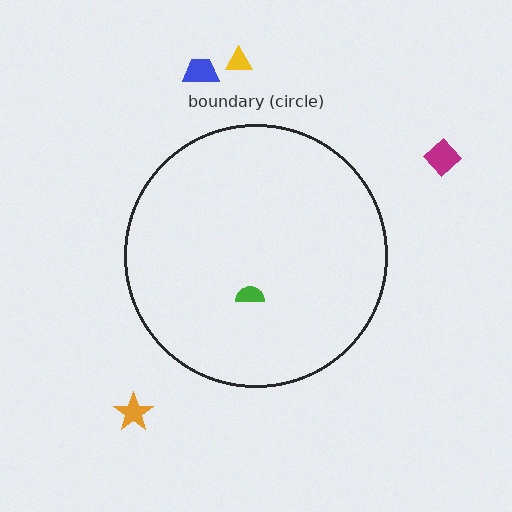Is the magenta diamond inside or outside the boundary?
Outside.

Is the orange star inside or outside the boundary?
Outside.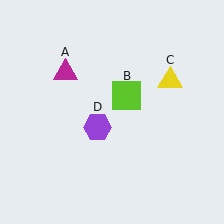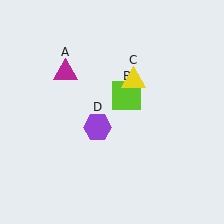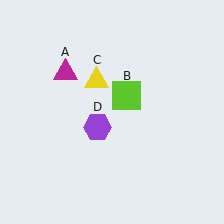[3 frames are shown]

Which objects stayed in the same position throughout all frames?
Magenta triangle (object A) and lime square (object B) and purple hexagon (object D) remained stationary.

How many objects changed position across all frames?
1 object changed position: yellow triangle (object C).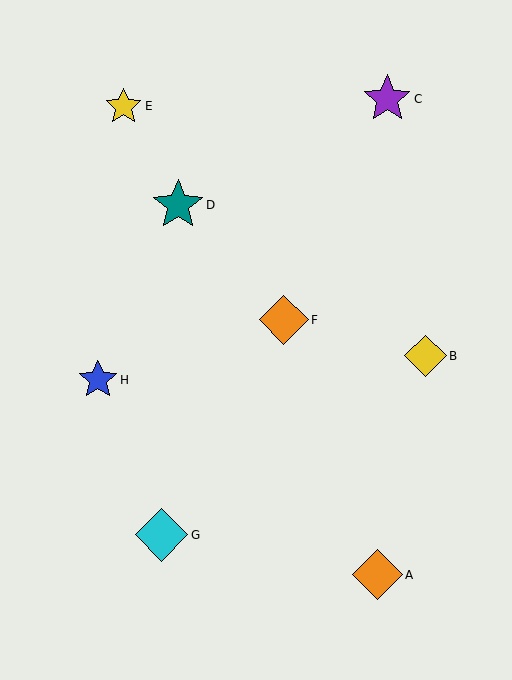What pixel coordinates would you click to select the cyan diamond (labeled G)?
Click at (161, 535) to select the cyan diamond G.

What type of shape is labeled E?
Shape E is a yellow star.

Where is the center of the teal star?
The center of the teal star is at (178, 205).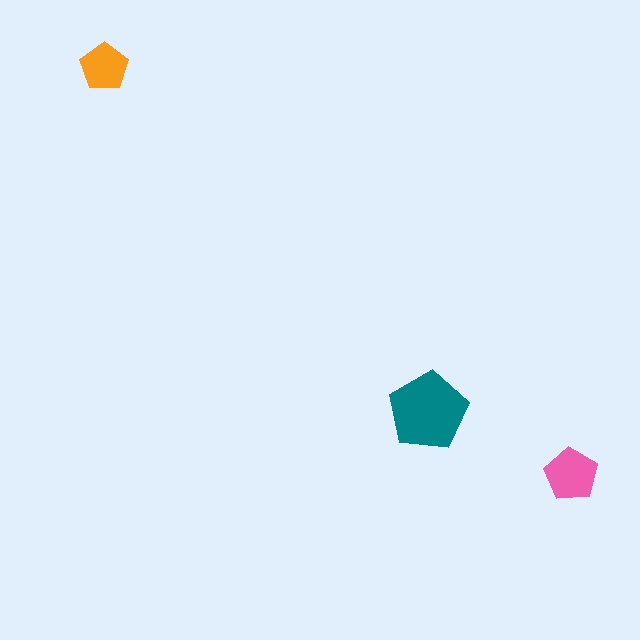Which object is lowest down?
The pink pentagon is bottommost.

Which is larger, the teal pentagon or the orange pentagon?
The teal one.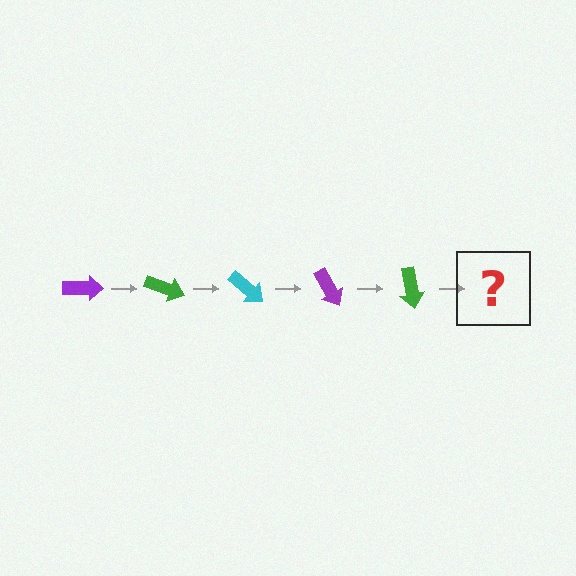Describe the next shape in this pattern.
It should be a cyan arrow, rotated 100 degrees from the start.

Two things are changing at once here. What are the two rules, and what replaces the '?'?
The two rules are that it rotates 20 degrees each step and the color cycles through purple, green, and cyan. The '?' should be a cyan arrow, rotated 100 degrees from the start.